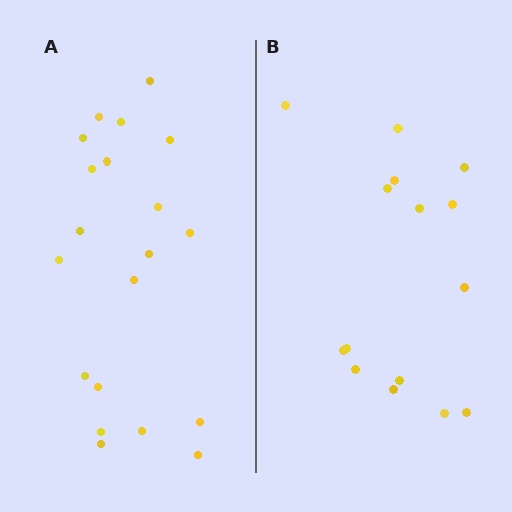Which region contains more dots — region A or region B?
Region A (the left region) has more dots.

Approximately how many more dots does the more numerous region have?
Region A has about 5 more dots than region B.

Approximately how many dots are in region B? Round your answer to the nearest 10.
About 20 dots. (The exact count is 15, which rounds to 20.)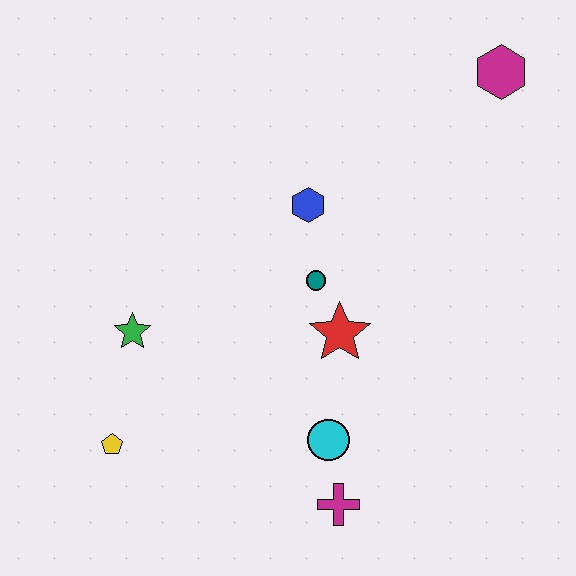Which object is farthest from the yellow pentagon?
The magenta hexagon is farthest from the yellow pentagon.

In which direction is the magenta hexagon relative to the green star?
The magenta hexagon is to the right of the green star.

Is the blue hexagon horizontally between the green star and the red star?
Yes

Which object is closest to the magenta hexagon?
The blue hexagon is closest to the magenta hexagon.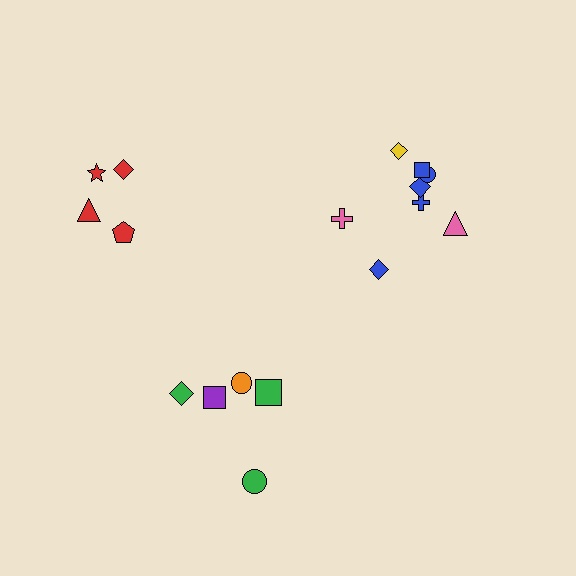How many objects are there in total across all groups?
There are 17 objects.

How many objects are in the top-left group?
There are 4 objects.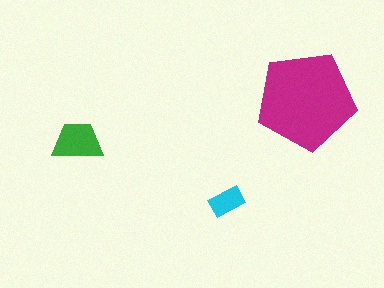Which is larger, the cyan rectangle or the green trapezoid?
The green trapezoid.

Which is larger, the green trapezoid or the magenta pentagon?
The magenta pentagon.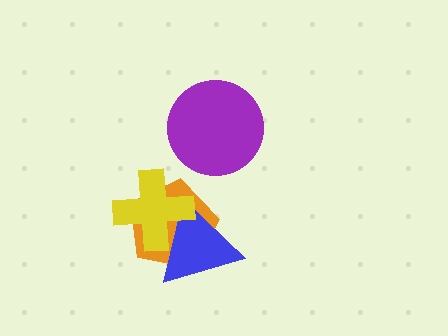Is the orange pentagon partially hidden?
Yes, it is partially covered by another shape.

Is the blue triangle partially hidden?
Yes, it is partially covered by another shape.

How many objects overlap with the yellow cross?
2 objects overlap with the yellow cross.